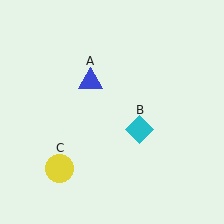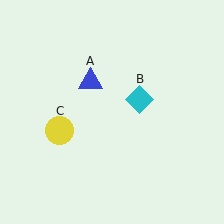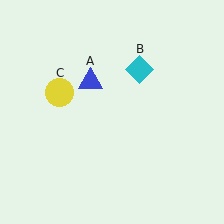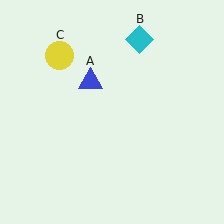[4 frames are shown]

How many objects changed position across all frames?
2 objects changed position: cyan diamond (object B), yellow circle (object C).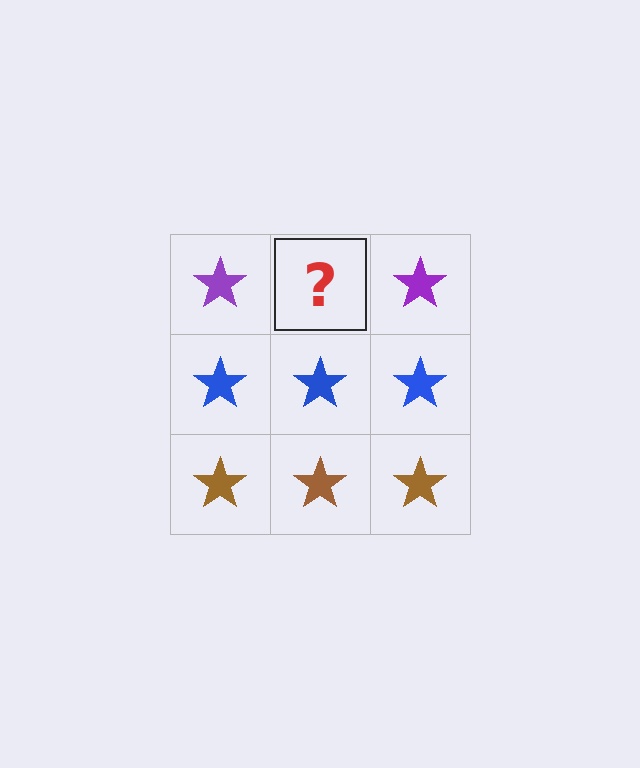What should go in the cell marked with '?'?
The missing cell should contain a purple star.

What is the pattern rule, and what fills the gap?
The rule is that each row has a consistent color. The gap should be filled with a purple star.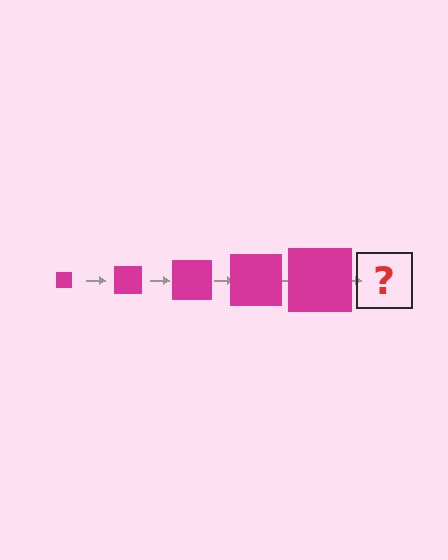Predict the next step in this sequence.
The next step is a magenta square, larger than the previous one.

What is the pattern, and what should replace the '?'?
The pattern is that the square gets progressively larger each step. The '?' should be a magenta square, larger than the previous one.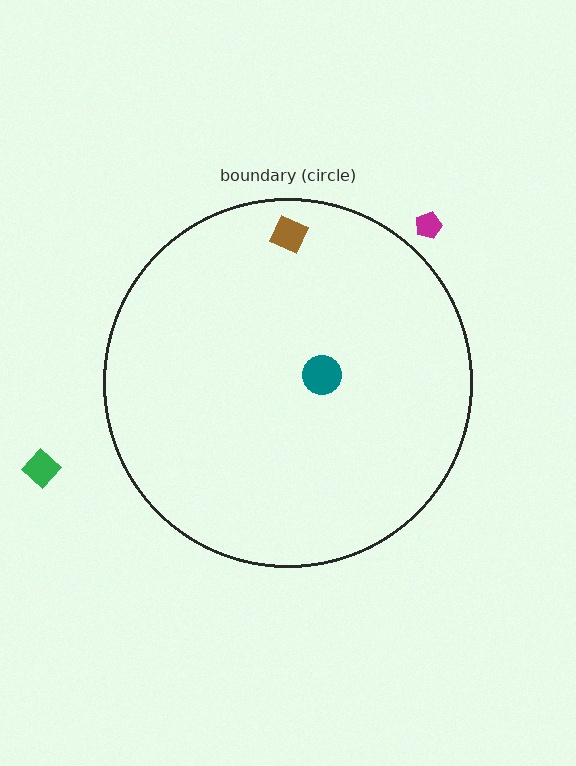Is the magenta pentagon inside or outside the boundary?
Outside.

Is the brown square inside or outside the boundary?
Inside.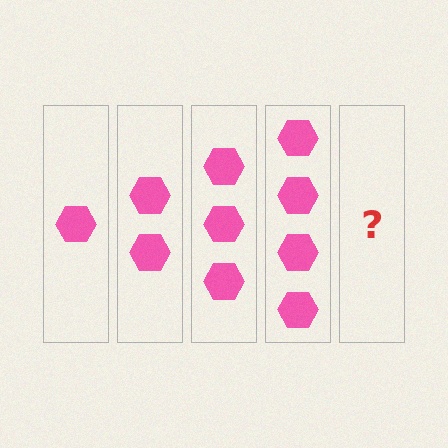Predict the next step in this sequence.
The next step is 5 hexagons.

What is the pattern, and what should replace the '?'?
The pattern is that each step adds one more hexagon. The '?' should be 5 hexagons.